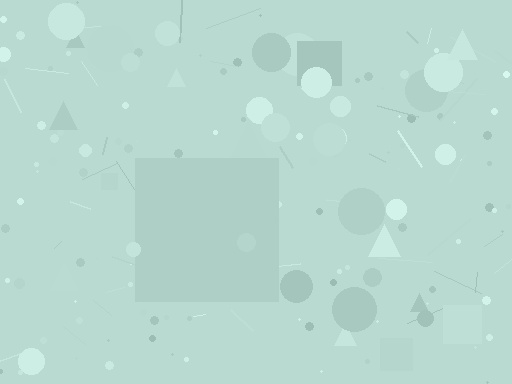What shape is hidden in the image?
A square is hidden in the image.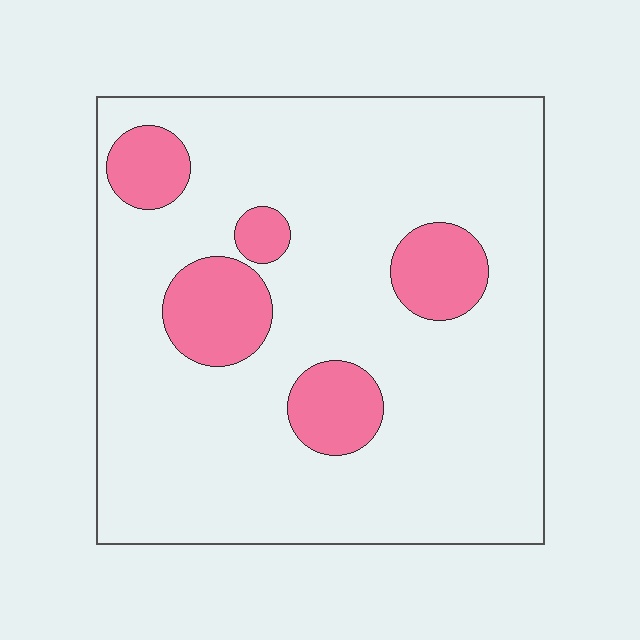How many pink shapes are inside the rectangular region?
5.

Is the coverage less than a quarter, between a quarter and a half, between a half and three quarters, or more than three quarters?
Less than a quarter.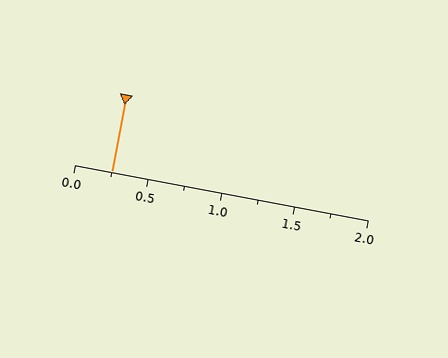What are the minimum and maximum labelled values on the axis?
The axis runs from 0.0 to 2.0.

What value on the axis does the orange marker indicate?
The marker indicates approximately 0.25.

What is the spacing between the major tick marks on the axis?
The major ticks are spaced 0.5 apart.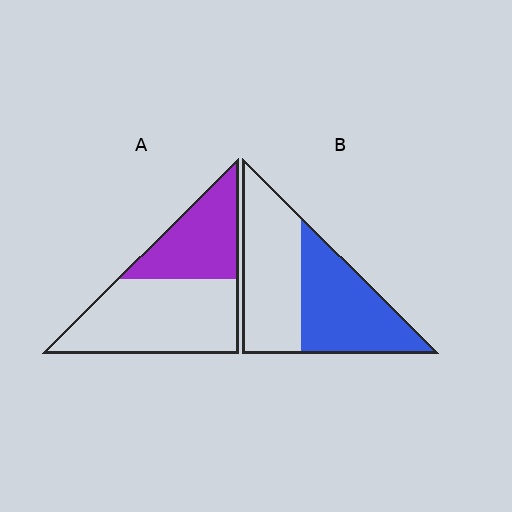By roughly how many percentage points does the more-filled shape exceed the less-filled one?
By roughly 10 percentage points (B over A).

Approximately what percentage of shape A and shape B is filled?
A is approximately 40% and B is approximately 50%.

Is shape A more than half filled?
No.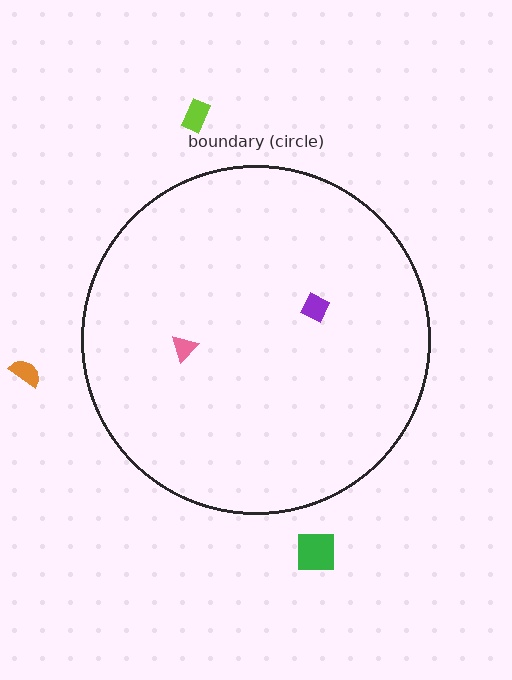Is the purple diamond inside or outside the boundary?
Inside.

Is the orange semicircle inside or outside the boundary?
Outside.